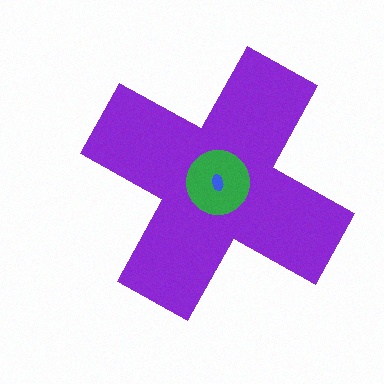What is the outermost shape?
The purple cross.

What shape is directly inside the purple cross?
The green circle.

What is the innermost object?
The blue ellipse.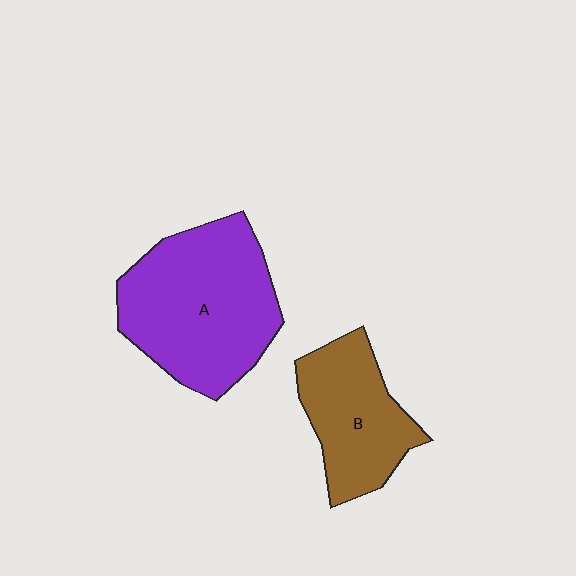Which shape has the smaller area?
Shape B (brown).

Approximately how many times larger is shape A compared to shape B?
Approximately 1.6 times.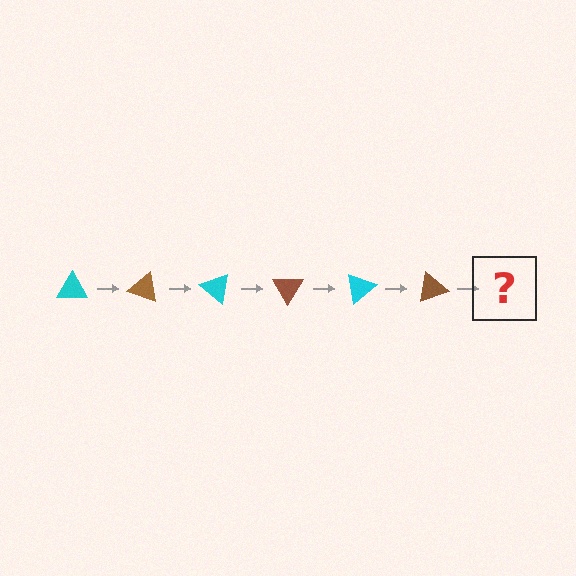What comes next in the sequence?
The next element should be a cyan triangle, rotated 120 degrees from the start.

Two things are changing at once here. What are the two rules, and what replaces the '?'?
The two rules are that it rotates 20 degrees each step and the color cycles through cyan and brown. The '?' should be a cyan triangle, rotated 120 degrees from the start.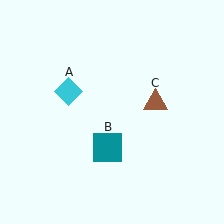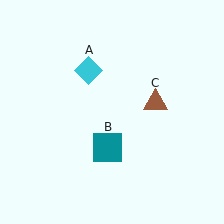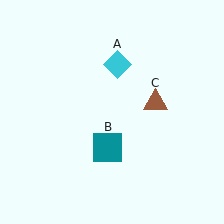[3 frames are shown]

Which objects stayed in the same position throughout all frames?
Teal square (object B) and brown triangle (object C) remained stationary.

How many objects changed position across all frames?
1 object changed position: cyan diamond (object A).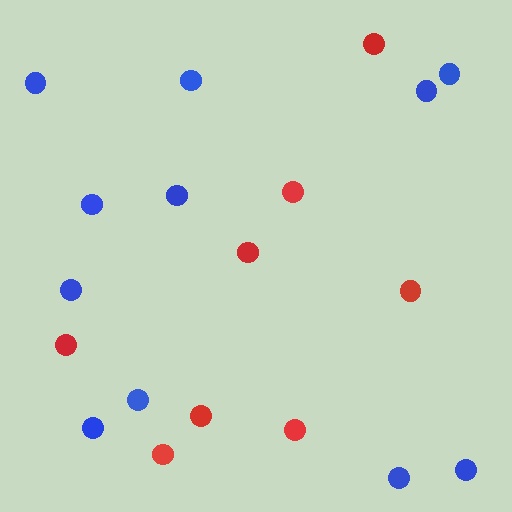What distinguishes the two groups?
There are 2 groups: one group of red circles (8) and one group of blue circles (11).